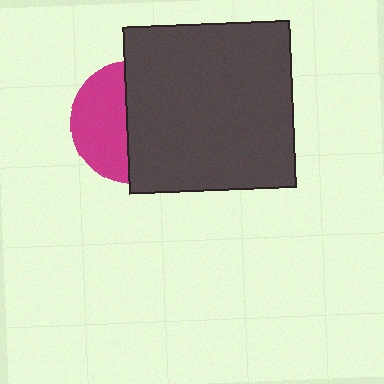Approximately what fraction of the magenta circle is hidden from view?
Roughly 55% of the magenta circle is hidden behind the dark gray square.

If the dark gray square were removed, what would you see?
You would see the complete magenta circle.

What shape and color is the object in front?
The object in front is a dark gray square.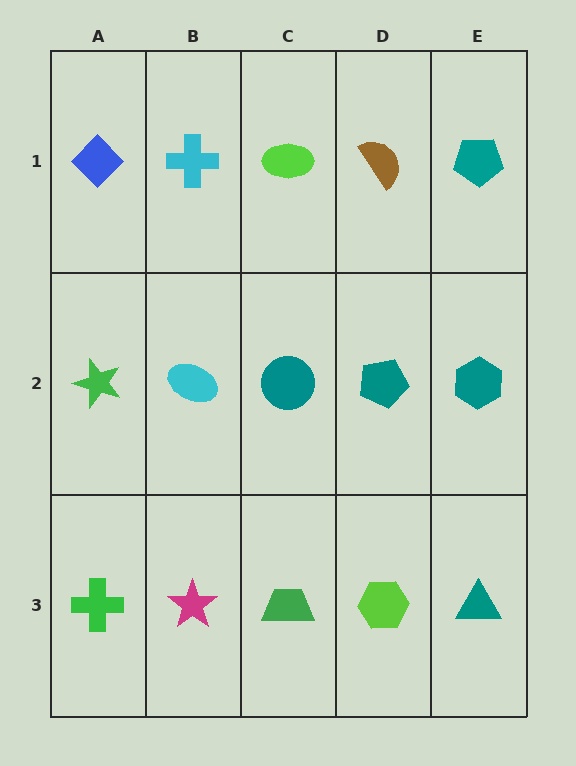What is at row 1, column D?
A brown semicircle.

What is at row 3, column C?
A green trapezoid.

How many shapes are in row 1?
5 shapes.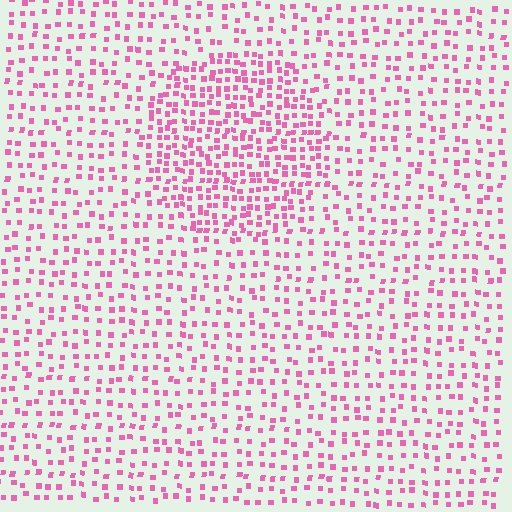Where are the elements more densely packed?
The elements are more densely packed inside the circle boundary.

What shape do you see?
I see a circle.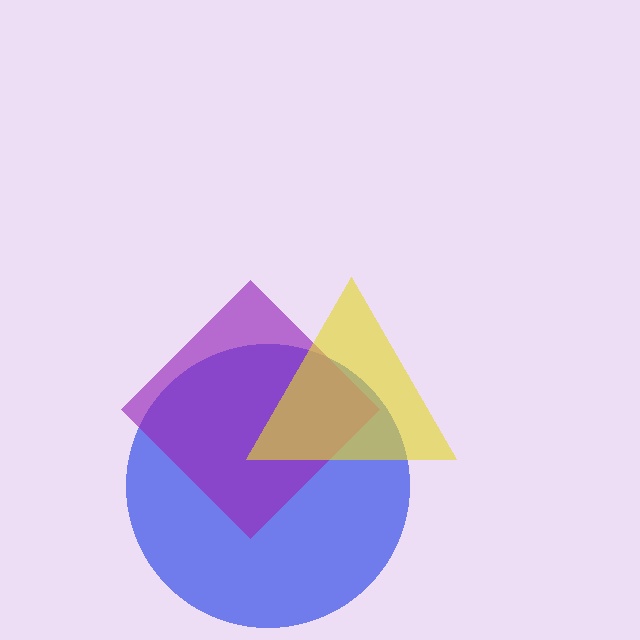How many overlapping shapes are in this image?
There are 3 overlapping shapes in the image.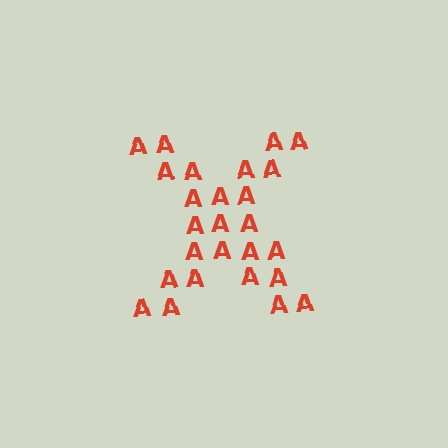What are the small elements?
The small elements are letter A's.